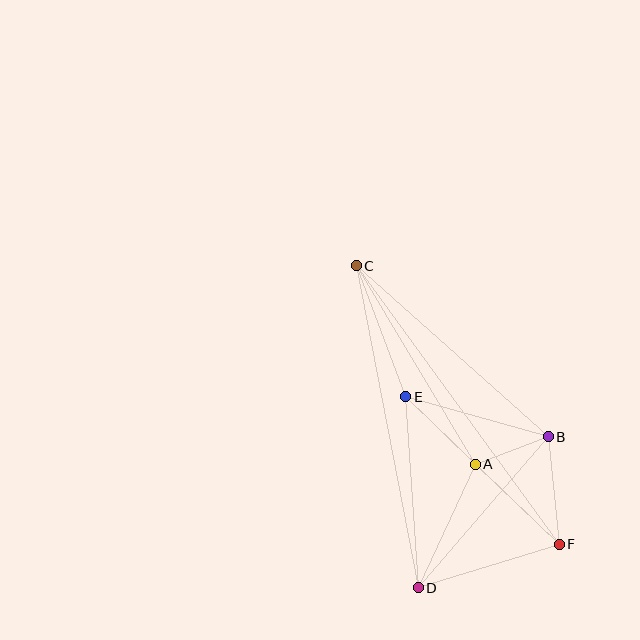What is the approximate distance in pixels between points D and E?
The distance between D and E is approximately 191 pixels.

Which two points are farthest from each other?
Points C and F are farthest from each other.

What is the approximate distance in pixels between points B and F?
The distance between B and F is approximately 108 pixels.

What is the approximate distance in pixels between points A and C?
The distance between A and C is approximately 232 pixels.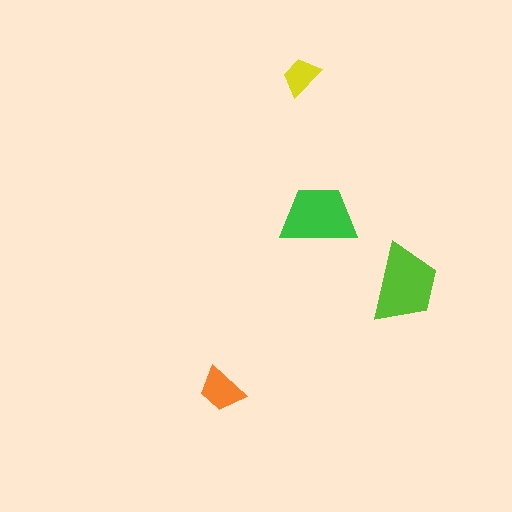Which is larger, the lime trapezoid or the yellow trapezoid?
The lime one.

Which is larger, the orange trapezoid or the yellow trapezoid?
The orange one.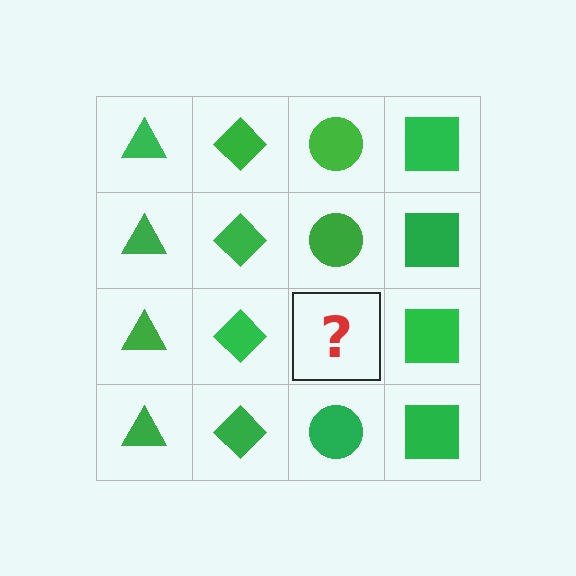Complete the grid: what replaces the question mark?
The question mark should be replaced with a green circle.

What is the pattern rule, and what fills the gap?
The rule is that each column has a consistent shape. The gap should be filled with a green circle.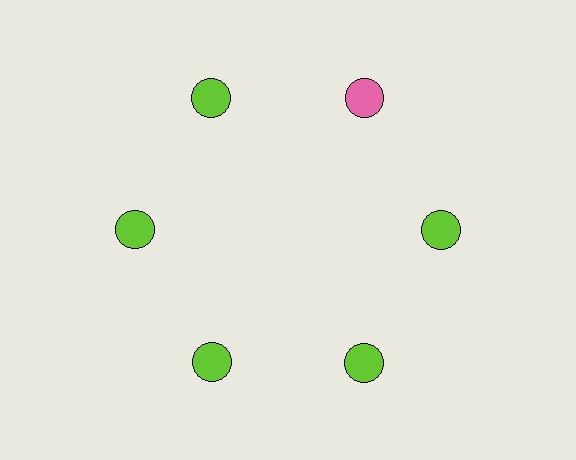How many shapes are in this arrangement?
There are 6 shapes arranged in a ring pattern.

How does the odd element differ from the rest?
It has a different color: pink instead of lime.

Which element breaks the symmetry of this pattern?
The pink circle at roughly the 1 o'clock position breaks the symmetry. All other shapes are lime circles.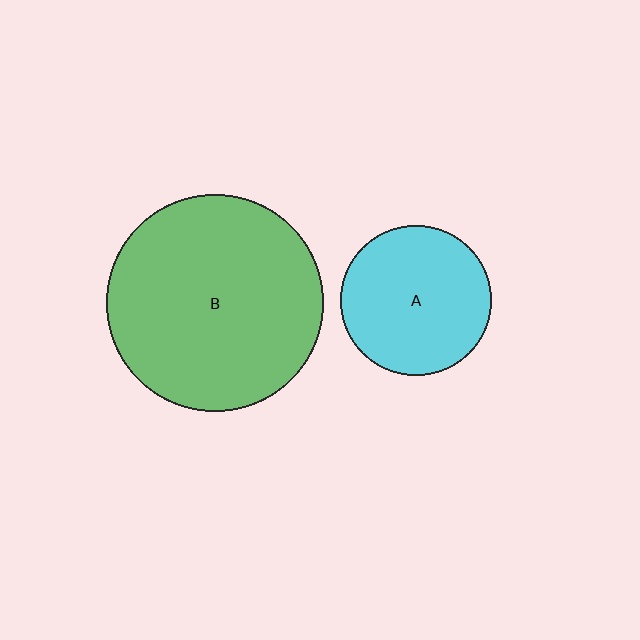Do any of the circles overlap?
No, none of the circles overlap.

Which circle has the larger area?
Circle B (green).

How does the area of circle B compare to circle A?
Approximately 2.1 times.